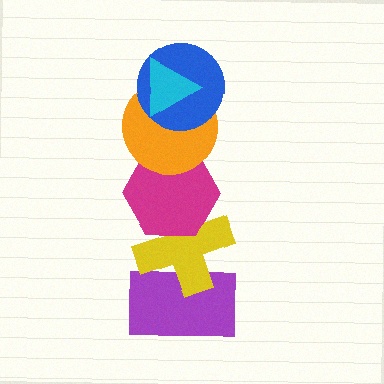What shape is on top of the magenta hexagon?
The orange circle is on top of the magenta hexagon.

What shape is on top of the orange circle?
The blue circle is on top of the orange circle.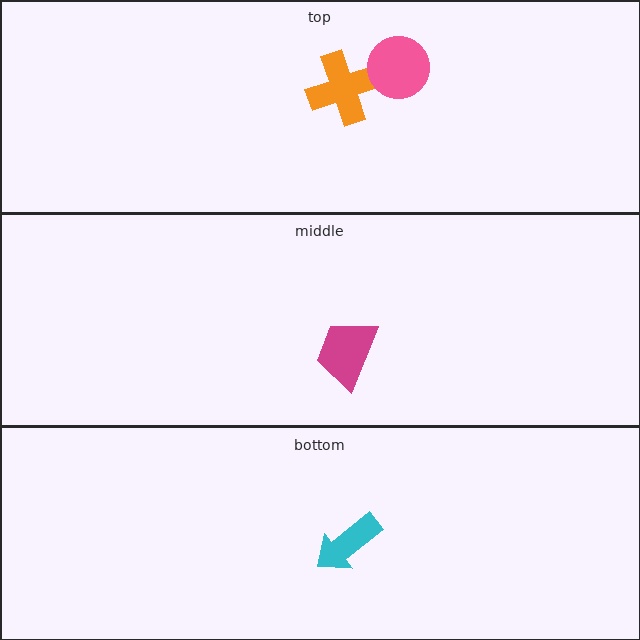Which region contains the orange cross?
The top region.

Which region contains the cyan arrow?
The bottom region.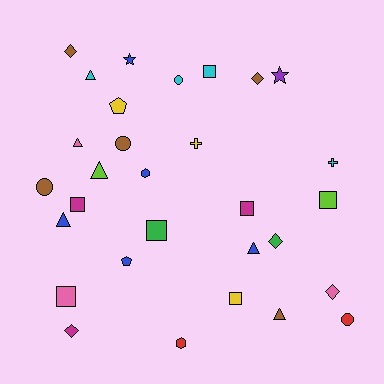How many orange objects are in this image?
There are no orange objects.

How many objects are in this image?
There are 30 objects.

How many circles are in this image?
There are 4 circles.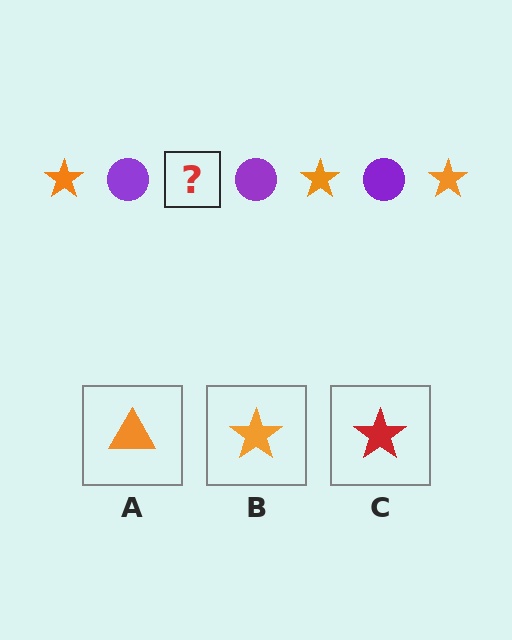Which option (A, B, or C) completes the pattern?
B.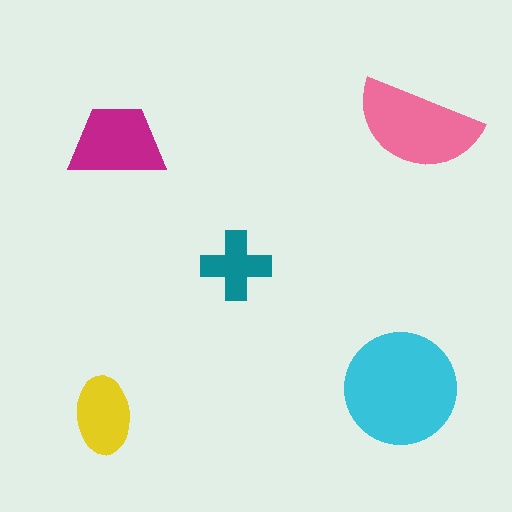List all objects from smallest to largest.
The teal cross, the yellow ellipse, the magenta trapezoid, the pink semicircle, the cyan circle.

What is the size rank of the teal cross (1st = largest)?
5th.